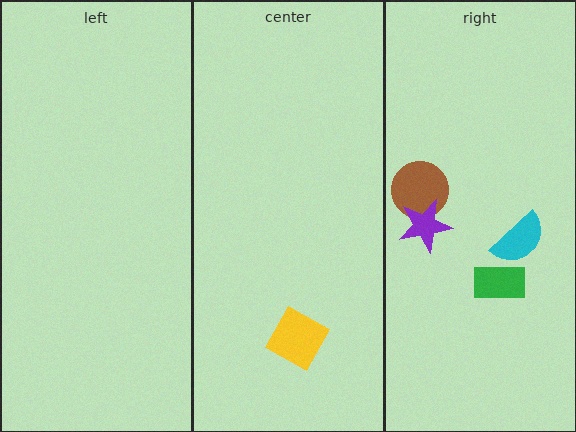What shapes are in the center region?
The yellow square.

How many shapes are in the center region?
1.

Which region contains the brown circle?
The right region.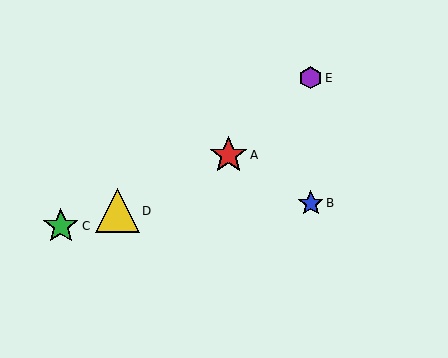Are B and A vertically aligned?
No, B is at x≈311 and A is at x≈228.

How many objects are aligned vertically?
2 objects (B, E) are aligned vertically.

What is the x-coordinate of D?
Object D is at x≈118.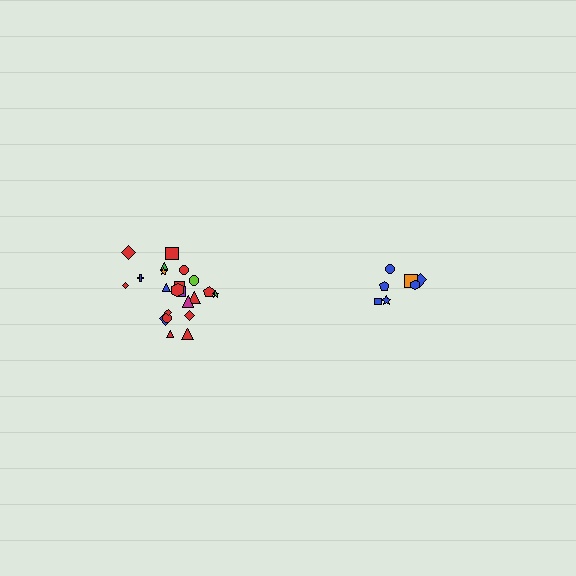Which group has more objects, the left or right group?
The left group.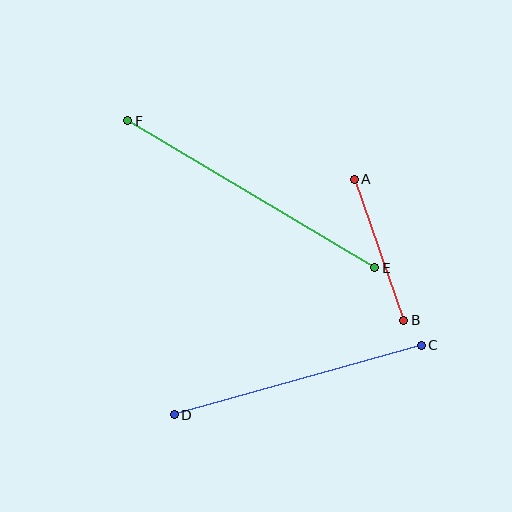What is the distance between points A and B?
The distance is approximately 150 pixels.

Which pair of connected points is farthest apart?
Points E and F are farthest apart.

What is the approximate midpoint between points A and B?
The midpoint is at approximately (379, 250) pixels.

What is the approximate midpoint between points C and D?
The midpoint is at approximately (298, 380) pixels.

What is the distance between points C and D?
The distance is approximately 257 pixels.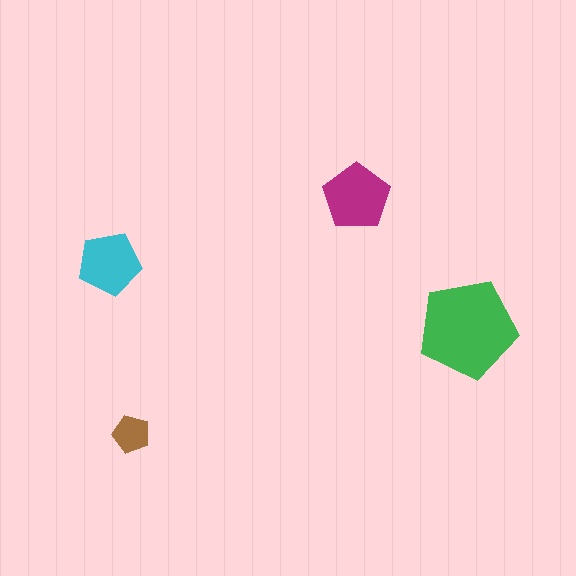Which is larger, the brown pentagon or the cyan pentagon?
The cyan one.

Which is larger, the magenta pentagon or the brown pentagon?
The magenta one.